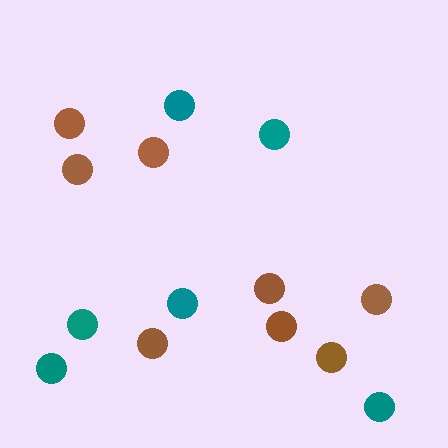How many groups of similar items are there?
There are 2 groups: one group of teal circles (6) and one group of brown circles (8).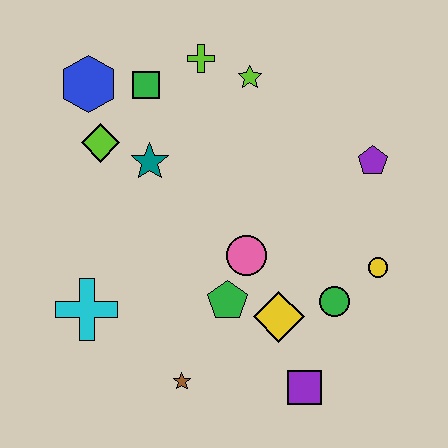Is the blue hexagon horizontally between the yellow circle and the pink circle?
No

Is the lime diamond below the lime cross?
Yes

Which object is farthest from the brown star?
The lime cross is farthest from the brown star.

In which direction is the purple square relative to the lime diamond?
The purple square is below the lime diamond.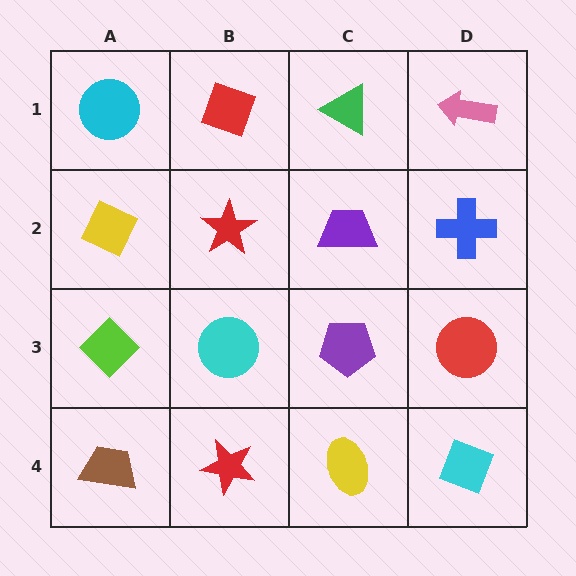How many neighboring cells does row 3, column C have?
4.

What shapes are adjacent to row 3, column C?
A purple trapezoid (row 2, column C), a yellow ellipse (row 4, column C), a cyan circle (row 3, column B), a red circle (row 3, column D).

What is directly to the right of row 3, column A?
A cyan circle.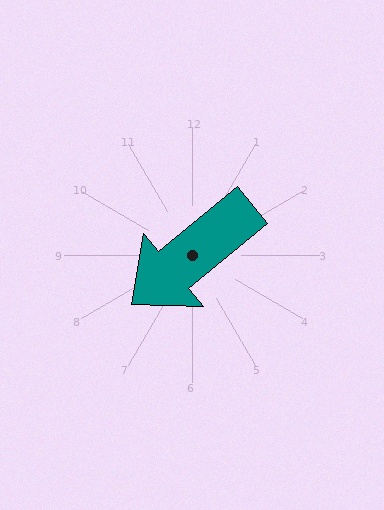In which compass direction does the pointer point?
Southwest.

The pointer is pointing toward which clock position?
Roughly 8 o'clock.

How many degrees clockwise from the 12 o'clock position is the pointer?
Approximately 231 degrees.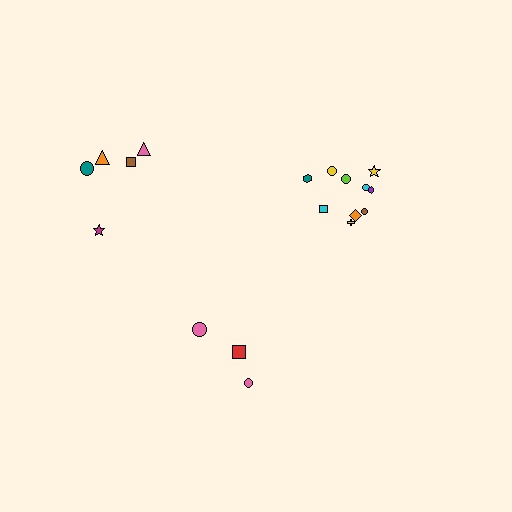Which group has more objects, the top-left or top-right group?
The top-right group.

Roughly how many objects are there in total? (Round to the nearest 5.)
Roughly 20 objects in total.